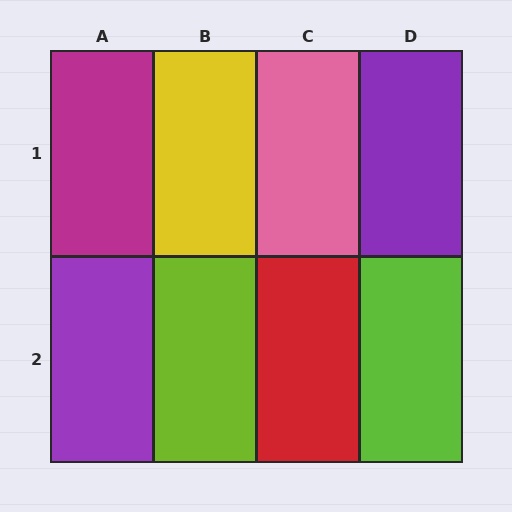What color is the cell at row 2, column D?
Lime.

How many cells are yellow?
1 cell is yellow.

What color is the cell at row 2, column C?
Red.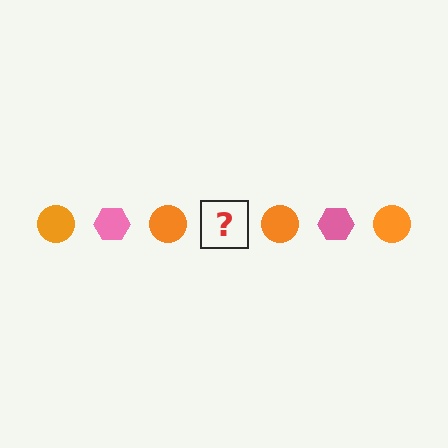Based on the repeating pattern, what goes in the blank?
The blank should be a pink hexagon.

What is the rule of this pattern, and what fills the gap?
The rule is that the pattern alternates between orange circle and pink hexagon. The gap should be filled with a pink hexagon.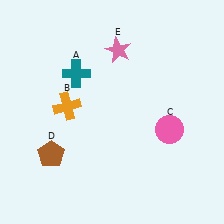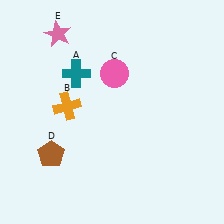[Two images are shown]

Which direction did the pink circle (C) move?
The pink circle (C) moved up.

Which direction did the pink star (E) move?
The pink star (E) moved left.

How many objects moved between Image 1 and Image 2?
2 objects moved between the two images.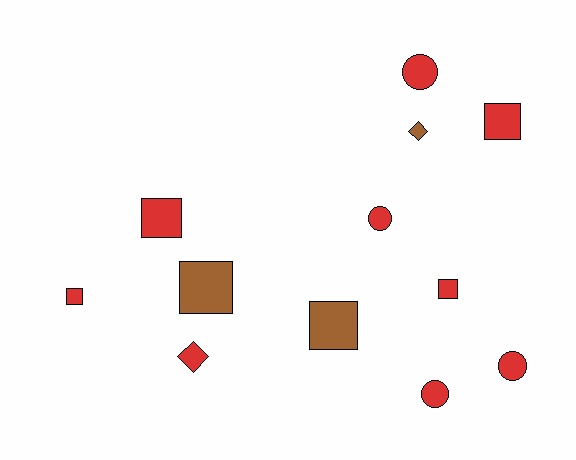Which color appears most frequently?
Red, with 9 objects.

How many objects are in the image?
There are 12 objects.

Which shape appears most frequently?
Square, with 6 objects.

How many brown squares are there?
There are 2 brown squares.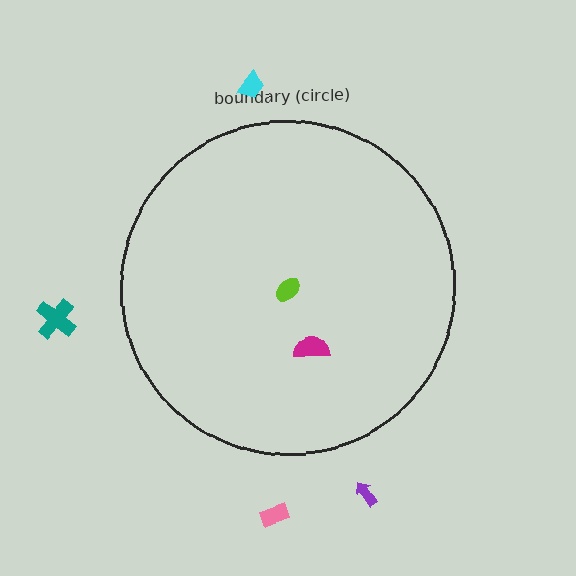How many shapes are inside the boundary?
2 inside, 4 outside.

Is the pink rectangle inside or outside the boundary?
Outside.